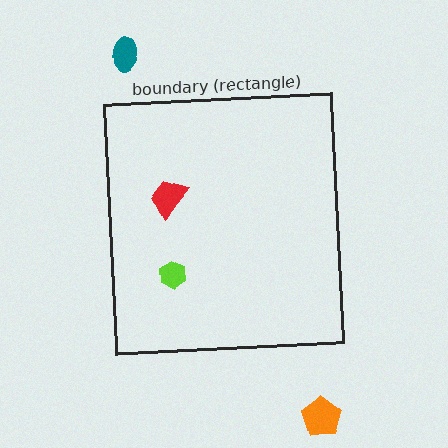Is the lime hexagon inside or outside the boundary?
Inside.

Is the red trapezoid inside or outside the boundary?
Inside.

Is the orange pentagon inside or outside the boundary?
Outside.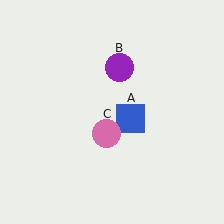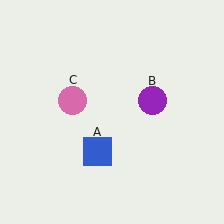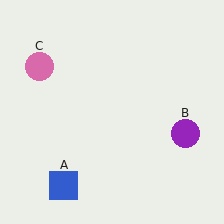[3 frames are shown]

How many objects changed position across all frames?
3 objects changed position: blue square (object A), purple circle (object B), pink circle (object C).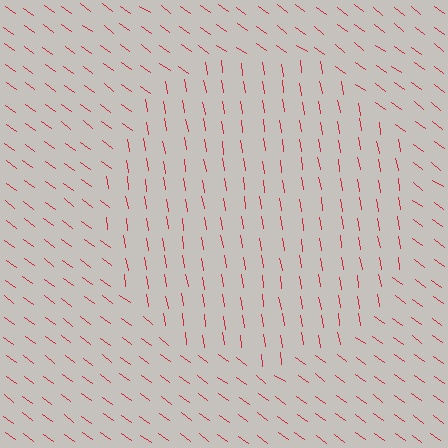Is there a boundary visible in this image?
Yes, there is a texture boundary formed by a change in line orientation.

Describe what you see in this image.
The image is filled with small red line segments. A circle region in the image has lines oriented differently from the surrounding lines, creating a visible texture boundary.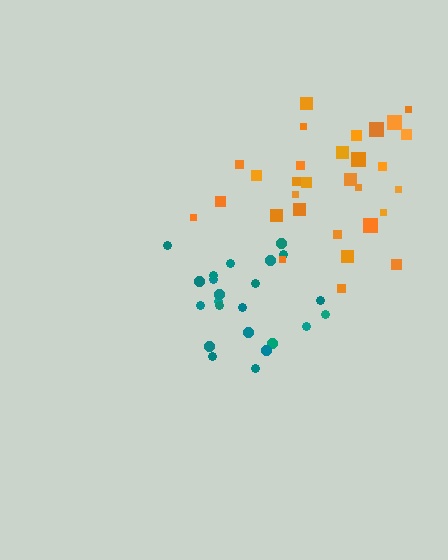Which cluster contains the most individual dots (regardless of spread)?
Orange (30).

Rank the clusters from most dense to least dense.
teal, orange.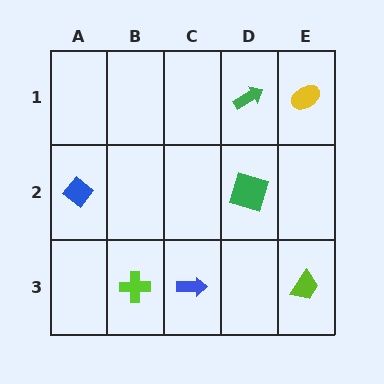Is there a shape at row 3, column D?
No, that cell is empty.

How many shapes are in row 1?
2 shapes.